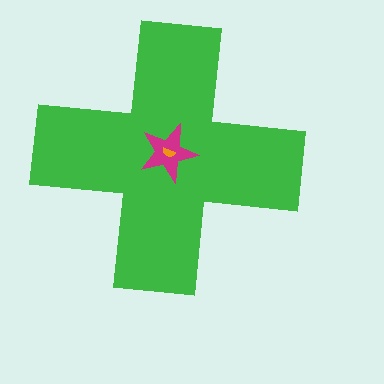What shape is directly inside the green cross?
The magenta star.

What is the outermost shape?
The green cross.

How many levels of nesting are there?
3.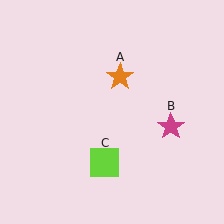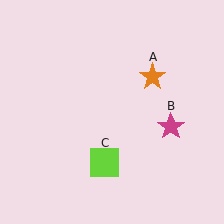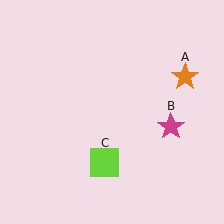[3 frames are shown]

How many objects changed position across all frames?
1 object changed position: orange star (object A).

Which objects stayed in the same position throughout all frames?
Magenta star (object B) and lime square (object C) remained stationary.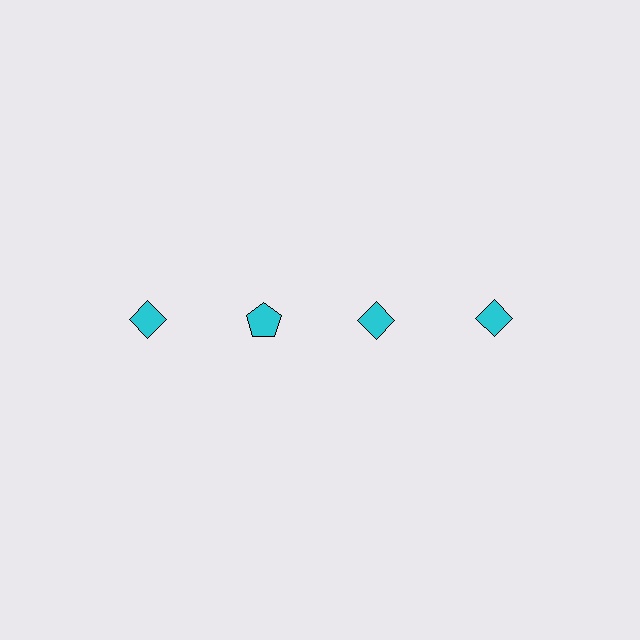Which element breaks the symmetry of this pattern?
The cyan pentagon in the top row, second from left column breaks the symmetry. All other shapes are cyan diamonds.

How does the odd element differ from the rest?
It has a different shape: pentagon instead of diamond.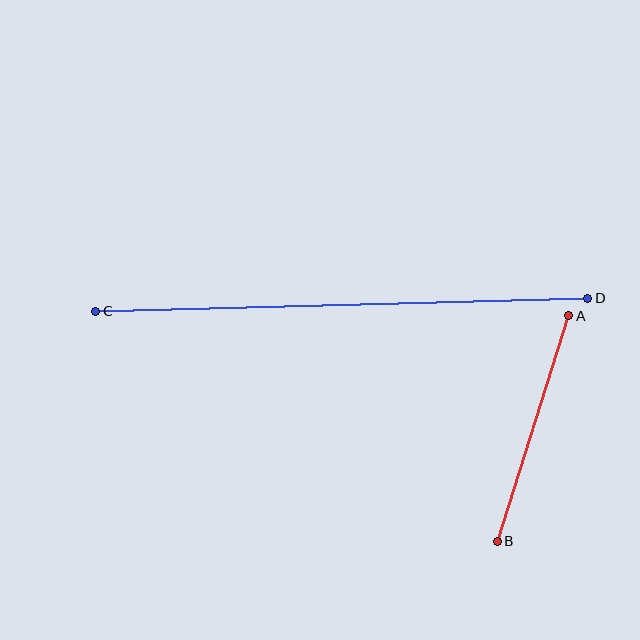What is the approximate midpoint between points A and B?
The midpoint is at approximately (533, 429) pixels.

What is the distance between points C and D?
The distance is approximately 492 pixels.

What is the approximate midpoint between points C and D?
The midpoint is at approximately (342, 305) pixels.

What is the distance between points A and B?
The distance is approximately 237 pixels.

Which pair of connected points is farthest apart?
Points C and D are farthest apart.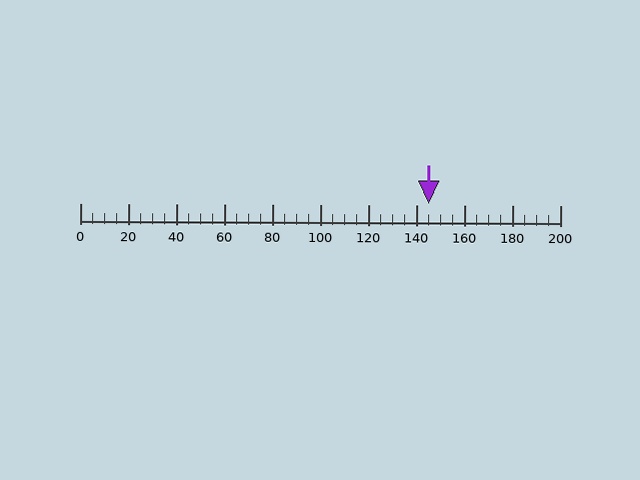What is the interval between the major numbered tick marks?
The major tick marks are spaced 20 units apart.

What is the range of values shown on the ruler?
The ruler shows values from 0 to 200.